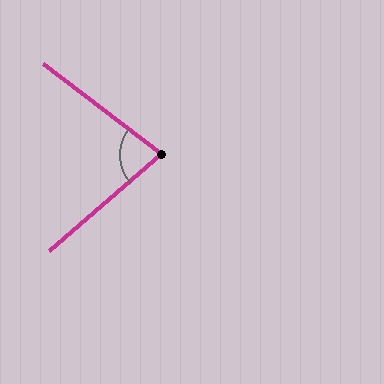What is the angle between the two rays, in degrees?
Approximately 78 degrees.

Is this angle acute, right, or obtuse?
It is acute.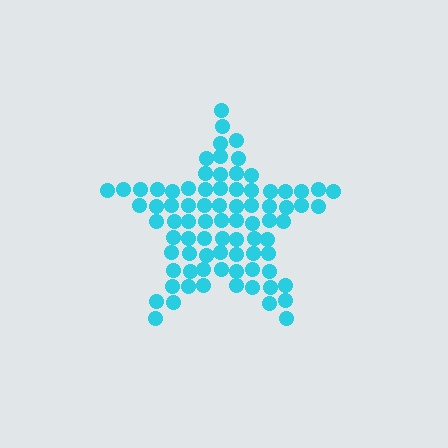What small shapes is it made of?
It is made of small circles.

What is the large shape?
The large shape is a star.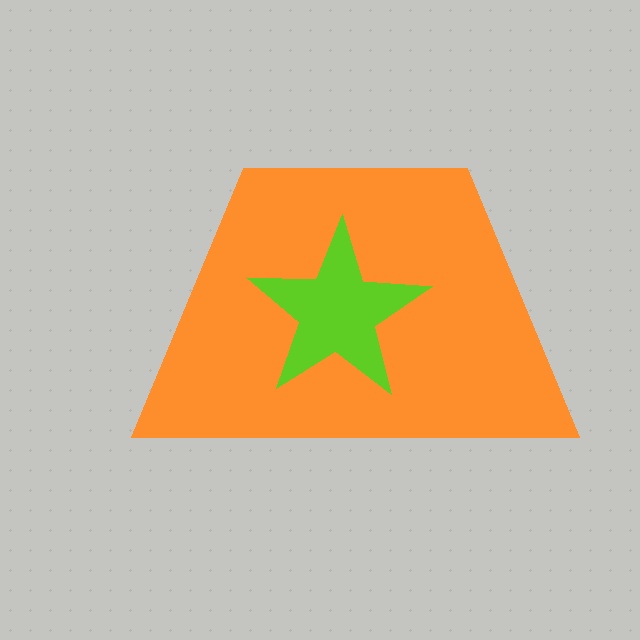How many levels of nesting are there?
2.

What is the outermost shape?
The orange trapezoid.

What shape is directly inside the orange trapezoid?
The lime star.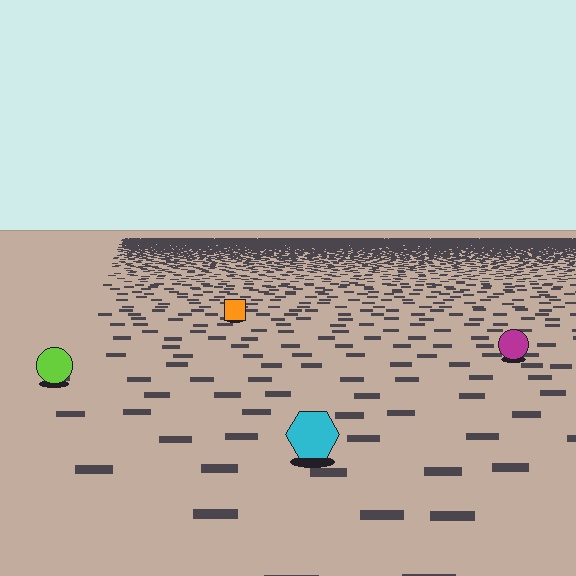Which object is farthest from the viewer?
The orange square is farthest from the viewer. It appears smaller and the ground texture around it is denser.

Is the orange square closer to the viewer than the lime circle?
No. The lime circle is closer — you can tell from the texture gradient: the ground texture is coarser near it.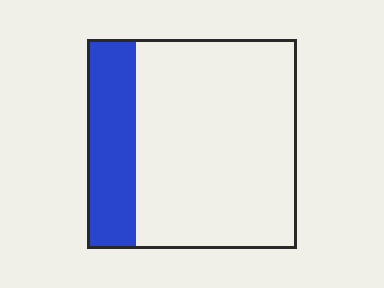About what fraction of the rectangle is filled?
About one quarter (1/4).